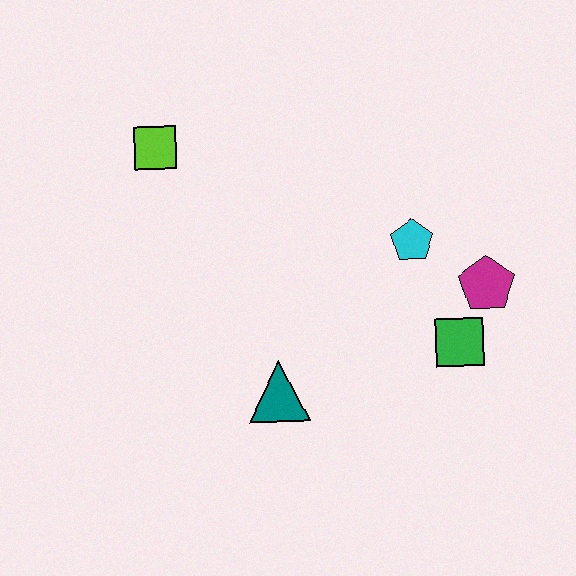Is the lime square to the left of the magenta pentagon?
Yes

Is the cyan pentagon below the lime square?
Yes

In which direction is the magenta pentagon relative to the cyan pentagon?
The magenta pentagon is to the right of the cyan pentagon.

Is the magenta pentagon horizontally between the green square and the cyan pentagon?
No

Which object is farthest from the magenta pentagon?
The lime square is farthest from the magenta pentagon.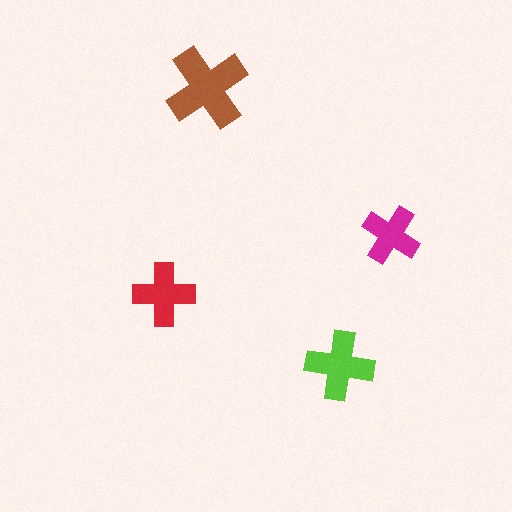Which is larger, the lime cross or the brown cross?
The brown one.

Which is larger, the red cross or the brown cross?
The brown one.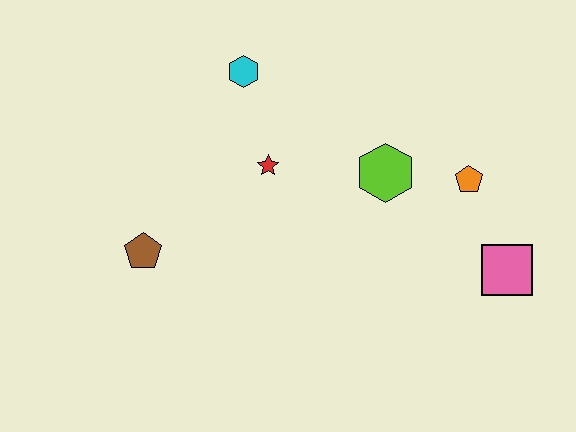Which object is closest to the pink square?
The orange pentagon is closest to the pink square.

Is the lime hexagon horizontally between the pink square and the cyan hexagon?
Yes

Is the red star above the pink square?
Yes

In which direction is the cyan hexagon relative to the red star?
The cyan hexagon is above the red star.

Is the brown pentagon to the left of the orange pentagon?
Yes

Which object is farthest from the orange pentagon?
The brown pentagon is farthest from the orange pentagon.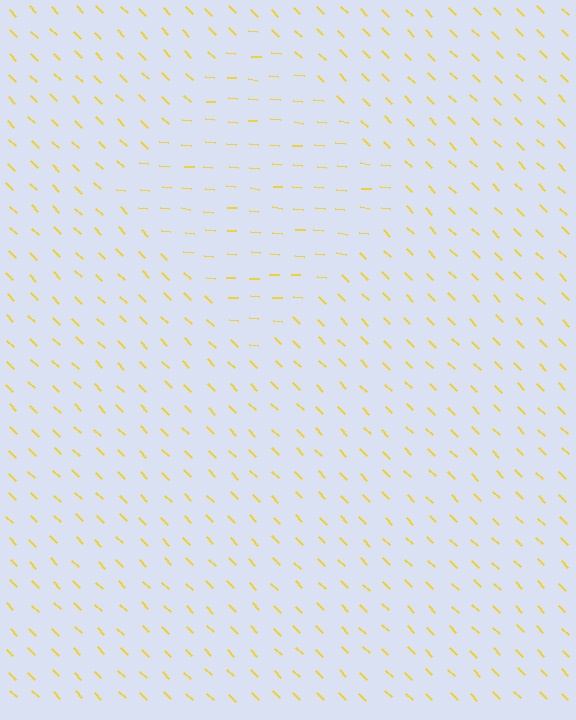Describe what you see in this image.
The image is filled with small yellow line segments. A diamond region in the image has lines oriented differently from the surrounding lines, creating a visible texture boundary.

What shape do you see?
I see a diamond.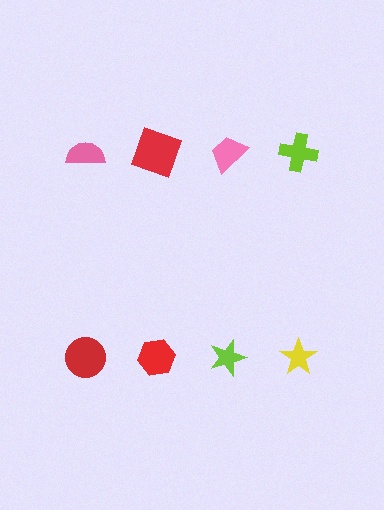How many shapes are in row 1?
4 shapes.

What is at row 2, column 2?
A red hexagon.